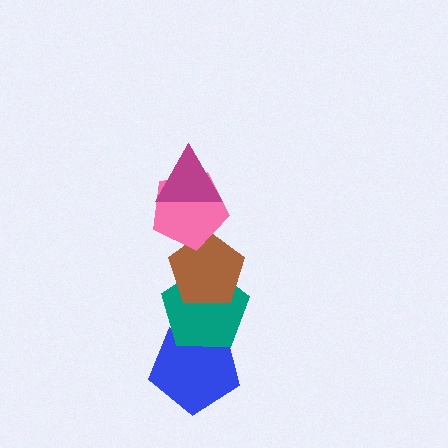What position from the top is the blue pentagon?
The blue pentagon is 5th from the top.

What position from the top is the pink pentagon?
The pink pentagon is 2nd from the top.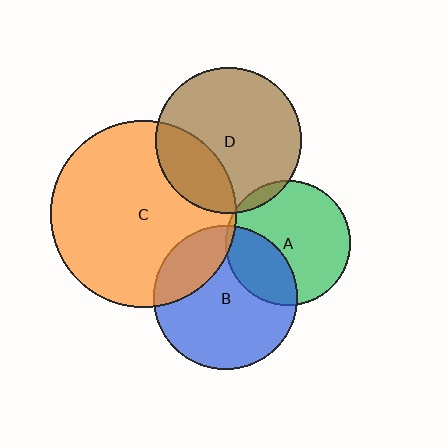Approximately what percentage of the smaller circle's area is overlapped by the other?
Approximately 25%.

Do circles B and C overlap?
Yes.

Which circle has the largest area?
Circle C (orange).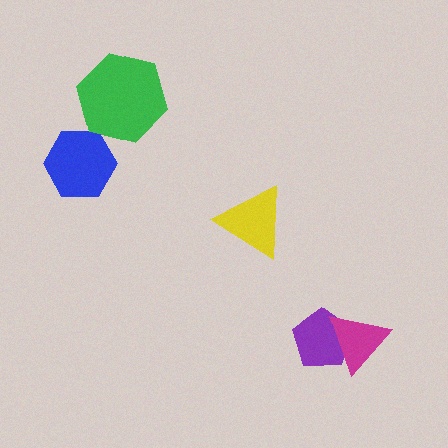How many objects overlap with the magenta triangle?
1 object overlaps with the magenta triangle.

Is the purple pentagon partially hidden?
Yes, it is partially covered by another shape.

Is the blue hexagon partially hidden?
No, no other shape covers it.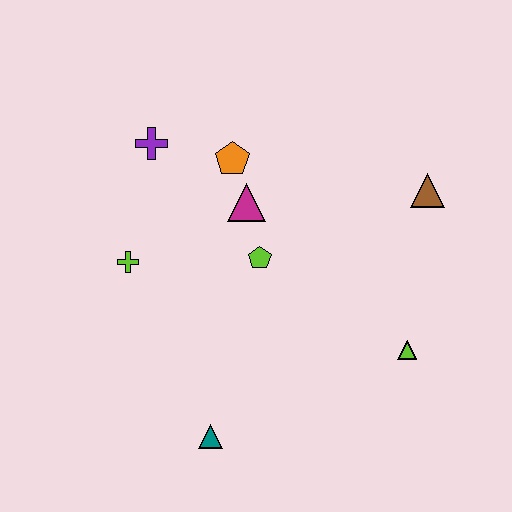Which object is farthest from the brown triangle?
The teal triangle is farthest from the brown triangle.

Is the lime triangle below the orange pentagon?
Yes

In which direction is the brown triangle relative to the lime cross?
The brown triangle is to the right of the lime cross.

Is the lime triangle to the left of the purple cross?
No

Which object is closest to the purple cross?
The orange pentagon is closest to the purple cross.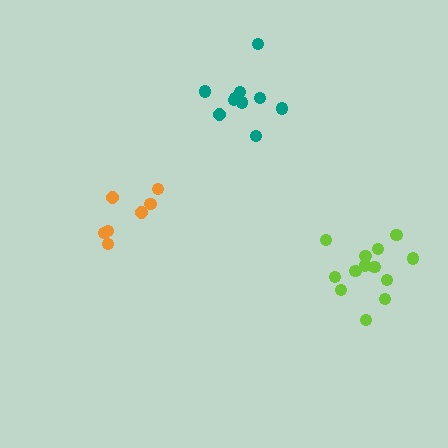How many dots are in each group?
Group 1: 7 dots, Group 2: 13 dots, Group 3: 10 dots (30 total).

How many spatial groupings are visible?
There are 3 spatial groupings.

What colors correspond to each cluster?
The clusters are colored: orange, lime, teal.